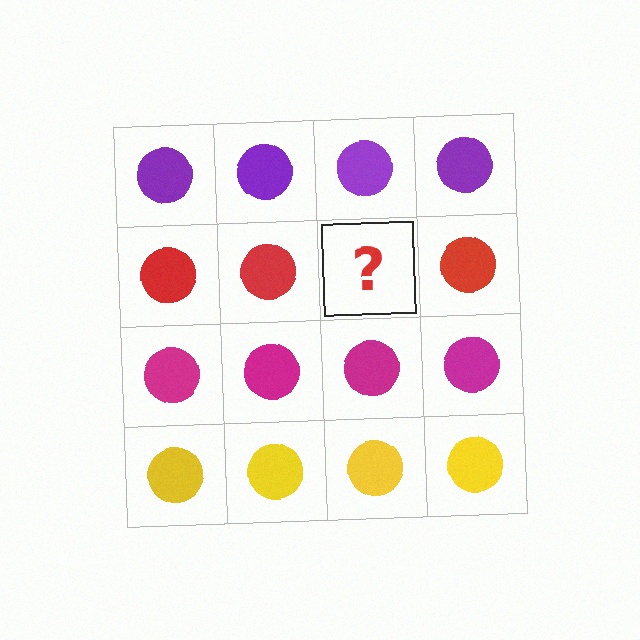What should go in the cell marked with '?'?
The missing cell should contain a red circle.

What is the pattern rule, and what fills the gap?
The rule is that each row has a consistent color. The gap should be filled with a red circle.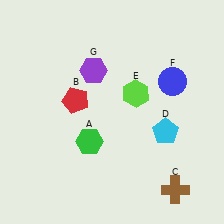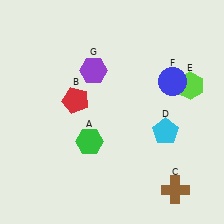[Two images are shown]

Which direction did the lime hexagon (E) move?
The lime hexagon (E) moved right.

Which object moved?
The lime hexagon (E) moved right.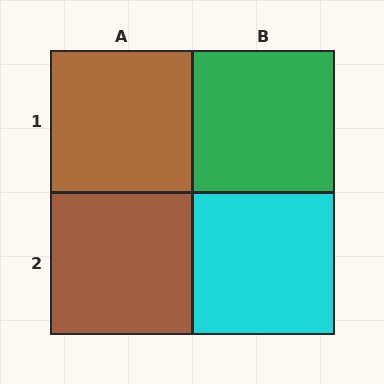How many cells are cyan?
1 cell is cyan.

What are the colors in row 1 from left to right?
Brown, green.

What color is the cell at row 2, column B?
Cyan.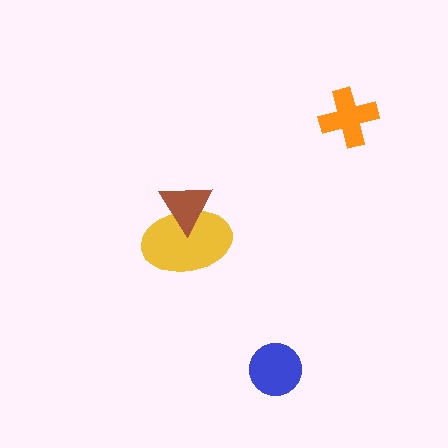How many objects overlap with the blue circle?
0 objects overlap with the blue circle.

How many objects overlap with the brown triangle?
1 object overlaps with the brown triangle.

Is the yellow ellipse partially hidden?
Yes, it is partially covered by another shape.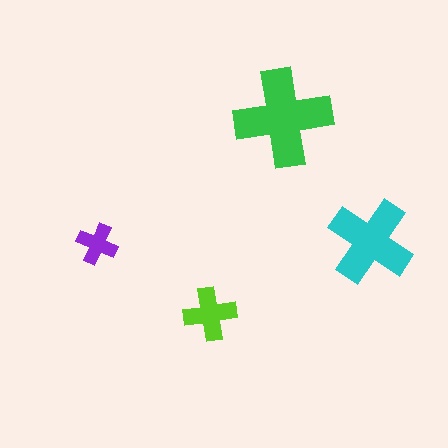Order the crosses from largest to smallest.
the green one, the cyan one, the lime one, the purple one.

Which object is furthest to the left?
The purple cross is leftmost.